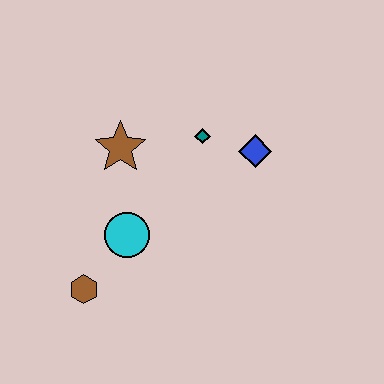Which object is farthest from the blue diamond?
The brown hexagon is farthest from the blue diamond.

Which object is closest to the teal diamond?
The blue diamond is closest to the teal diamond.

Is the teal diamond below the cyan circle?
No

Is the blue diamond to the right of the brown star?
Yes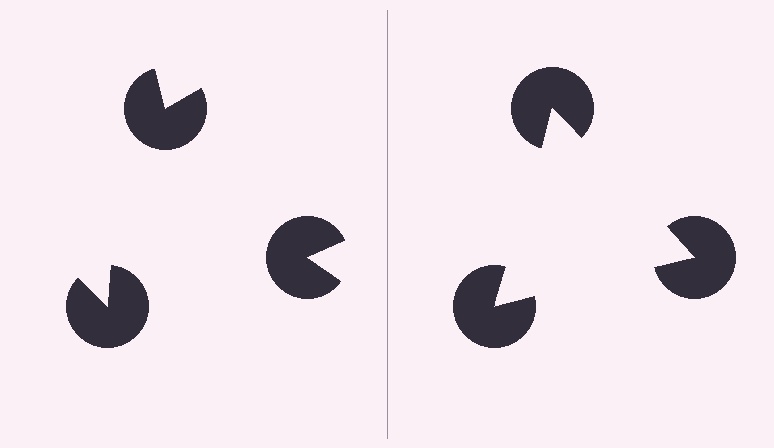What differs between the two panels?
The pac-man discs are positioned identically on both sides; only the wedge orientations differ. On the right they align to a triangle; on the left they are misaligned.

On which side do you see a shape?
An illusory triangle appears on the right side. On the left side the wedge cuts are rotated, so no coherent shape forms.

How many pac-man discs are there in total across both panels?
6 — 3 on each side.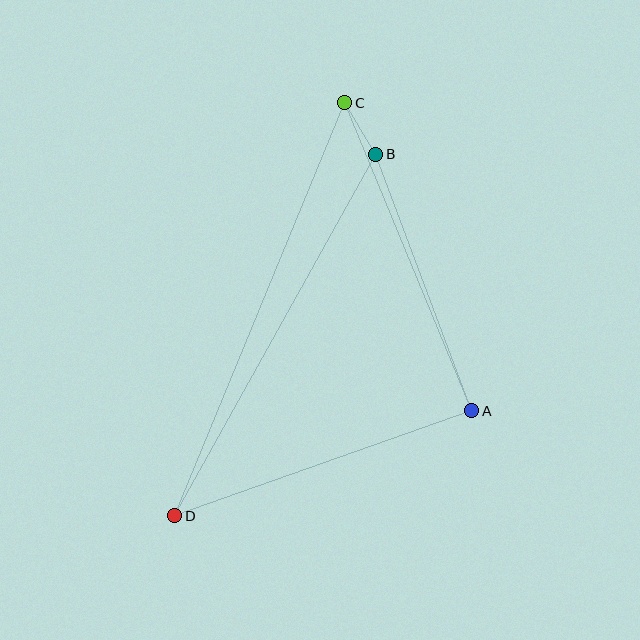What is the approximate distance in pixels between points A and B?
The distance between A and B is approximately 274 pixels.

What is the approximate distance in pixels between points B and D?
The distance between B and D is approximately 413 pixels.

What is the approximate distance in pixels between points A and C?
The distance between A and C is approximately 333 pixels.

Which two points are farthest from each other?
Points C and D are farthest from each other.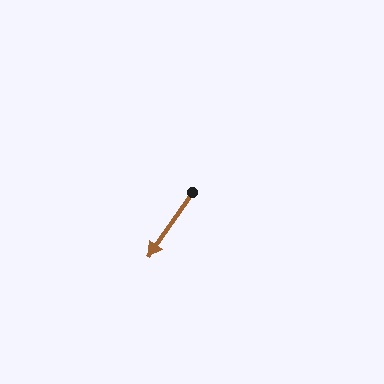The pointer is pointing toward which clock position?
Roughly 7 o'clock.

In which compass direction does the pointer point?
Southwest.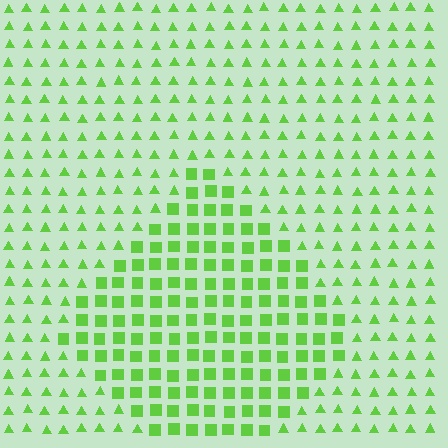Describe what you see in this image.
The image is filled with small lime elements arranged in a uniform grid. A diamond-shaped region contains squares, while the surrounding area contains triangles. The boundary is defined purely by the change in element shape.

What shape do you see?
I see a diamond.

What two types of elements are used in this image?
The image uses squares inside the diamond region and triangles outside it.